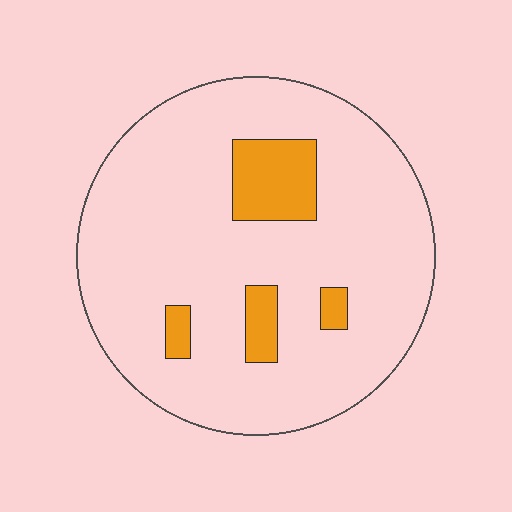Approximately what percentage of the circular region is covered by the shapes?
Approximately 10%.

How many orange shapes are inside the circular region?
4.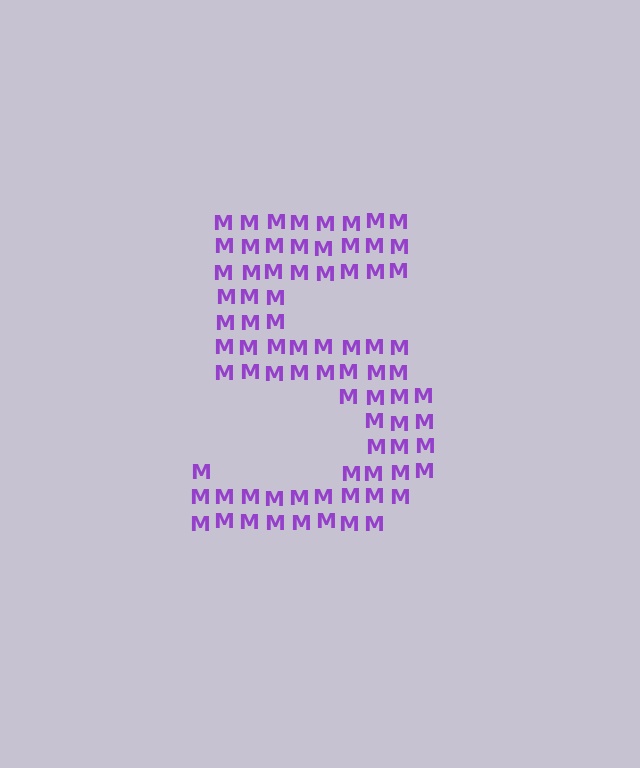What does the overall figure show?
The overall figure shows the digit 5.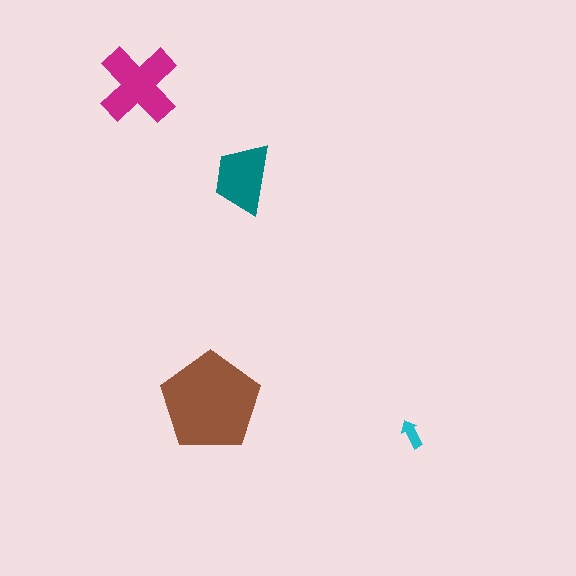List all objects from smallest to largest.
The cyan arrow, the teal trapezoid, the magenta cross, the brown pentagon.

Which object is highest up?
The magenta cross is topmost.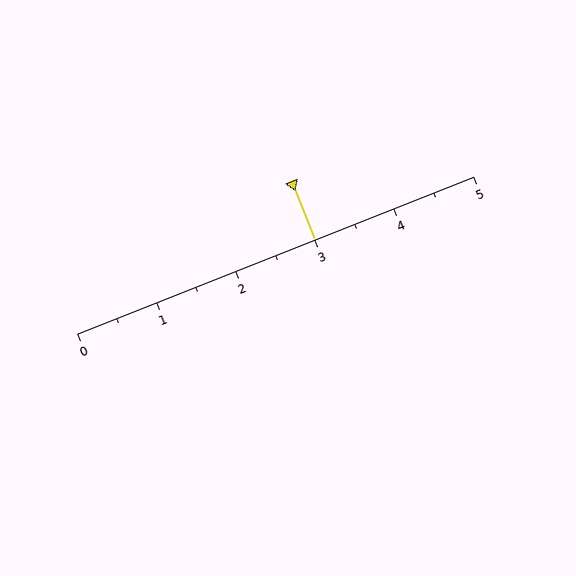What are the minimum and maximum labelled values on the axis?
The axis runs from 0 to 5.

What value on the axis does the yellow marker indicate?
The marker indicates approximately 3.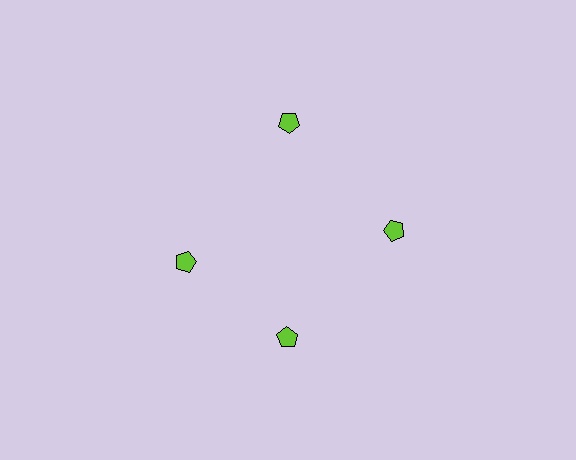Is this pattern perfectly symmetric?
No. The 4 lime pentagons are arranged in a ring, but one element near the 9 o'clock position is rotated out of alignment along the ring, breaking the 4-fold rotational symmetry.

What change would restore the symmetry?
The symmetry would be restored by rotating it back into even spacing with its neighbors so that all 4 pentagons sit at equal angles and equal distance from the center.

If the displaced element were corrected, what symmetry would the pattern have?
It would have 4-fold rotational symmetry — the pattern would map onto itself every 90 degrees.